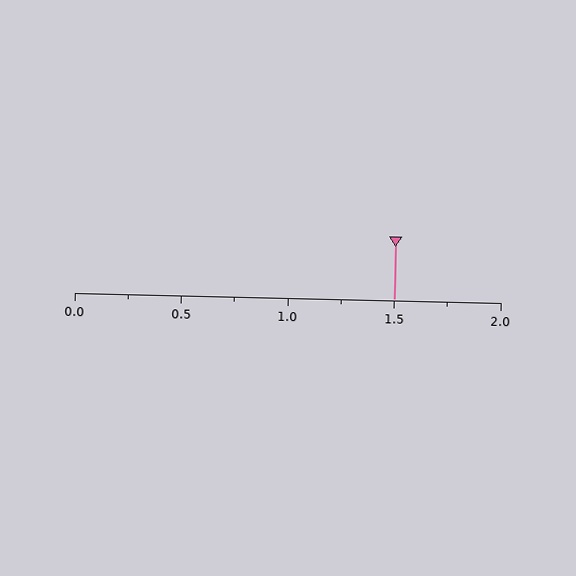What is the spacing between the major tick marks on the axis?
The major ticks are spaced 0.5 apart.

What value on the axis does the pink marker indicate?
The marker indicates approximately 1.5.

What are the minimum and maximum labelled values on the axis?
The axis runs from 0.0 to 2.0.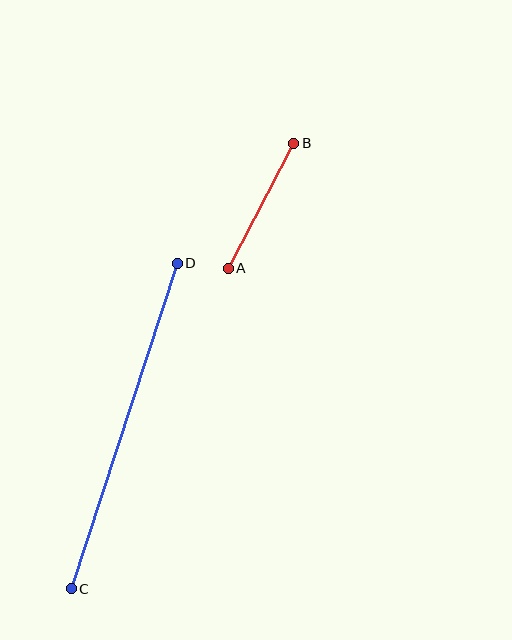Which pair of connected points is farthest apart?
Points C and D are farthest apart.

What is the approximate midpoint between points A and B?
The midpoint is at approximately (261, 206) pixels.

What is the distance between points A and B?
The distance is approximately 141 pixels.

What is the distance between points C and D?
The distance is approximately 342 pixels.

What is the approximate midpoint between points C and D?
The midpoint is at approximately (124, 426) pixels.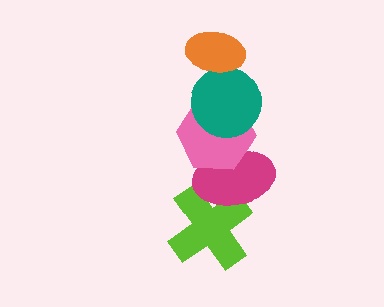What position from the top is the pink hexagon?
The pink hexagon is 3rd from the top.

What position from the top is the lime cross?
The lime cross is 5th from the top.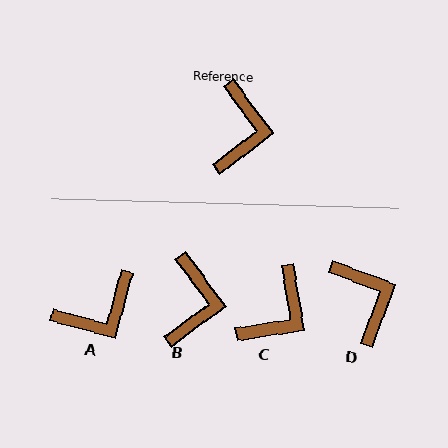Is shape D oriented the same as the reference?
No, it is off by about 33 degrees.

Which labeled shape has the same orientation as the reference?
B.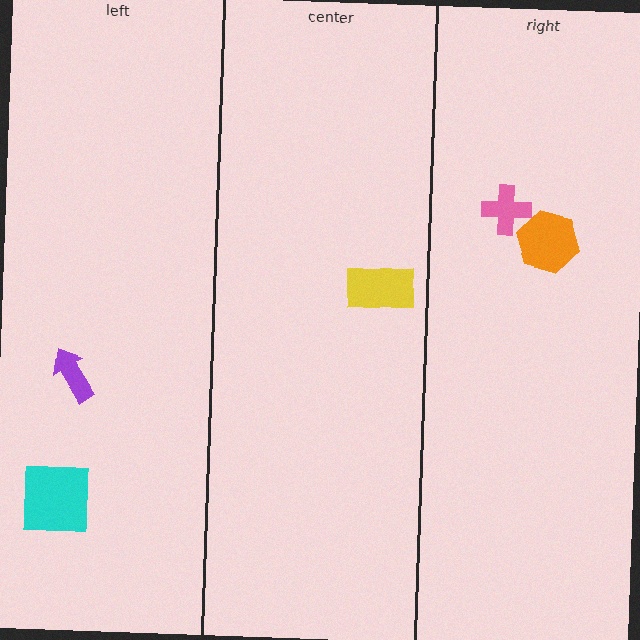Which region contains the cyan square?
The left region.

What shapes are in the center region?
The yellow rectangle.